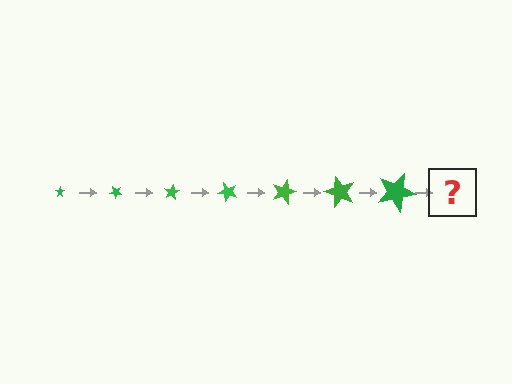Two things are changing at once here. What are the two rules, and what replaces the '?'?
The two rules are that the star grows larger each step and it rotates 40 degrees each step. The '?' should be a star, larger than the previous one and rotated 280 degrees from the start.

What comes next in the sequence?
The next element should be a star, larger than the previous one and rotated 280 degrees from the start.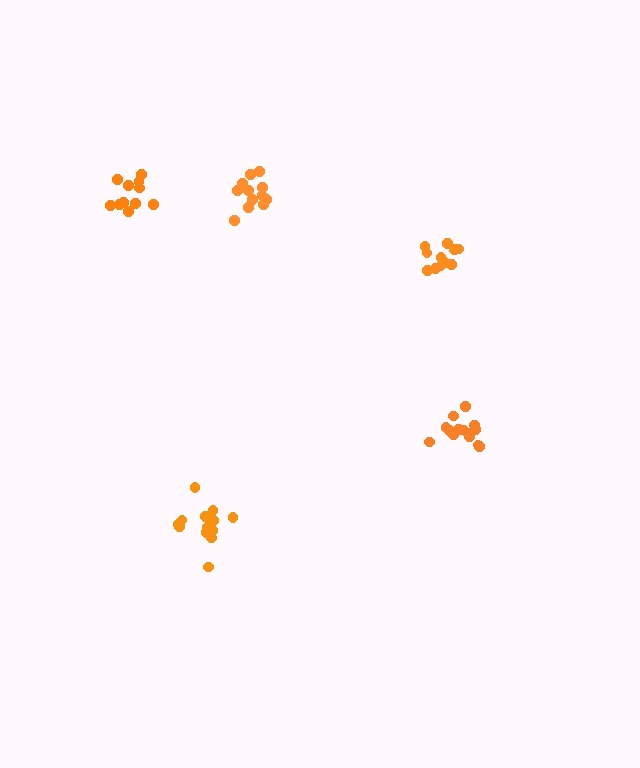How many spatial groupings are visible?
There are 5 spatial groupings.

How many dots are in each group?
Group 1: 11 dots, Group 2: 13 dots, Group 3: 14 dots, Group 4: 12 dots, Group 5: 11 dots (61 total).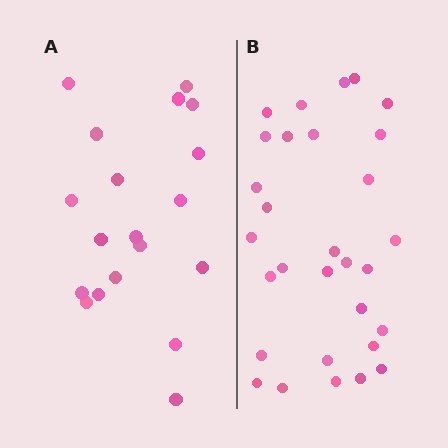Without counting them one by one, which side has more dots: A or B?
Region B (the right region) has more dots.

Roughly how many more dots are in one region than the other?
Region B has roughly 12 or so more dots than region A.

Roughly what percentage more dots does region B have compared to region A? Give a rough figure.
About 60% more.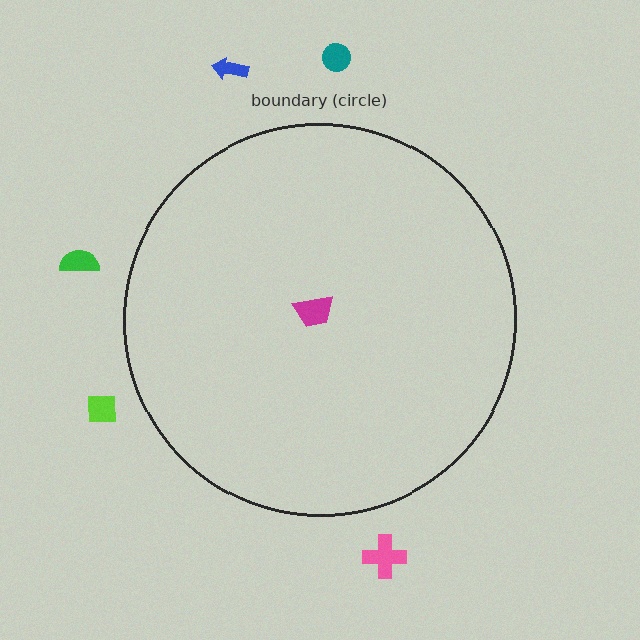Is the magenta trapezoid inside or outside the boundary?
Inside.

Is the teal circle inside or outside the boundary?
Outside.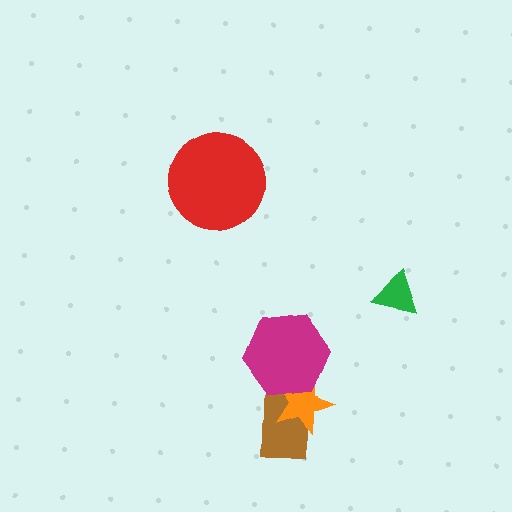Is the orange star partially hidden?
Yes, it is partially covered by another shape.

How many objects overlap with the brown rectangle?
2 objects overlap with the brown rectangle.